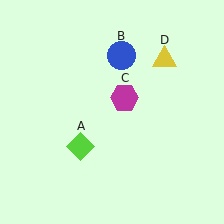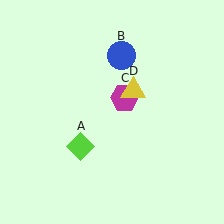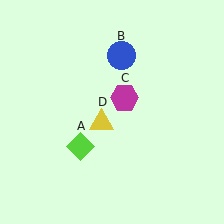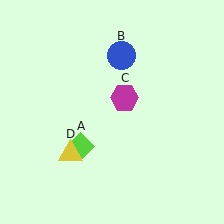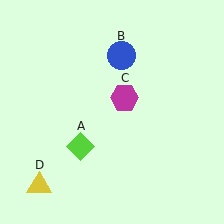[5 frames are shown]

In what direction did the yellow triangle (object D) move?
The yellow triangle (object D) moved down and to the left.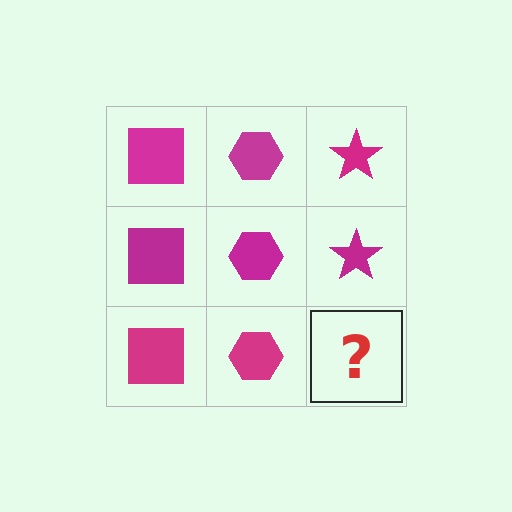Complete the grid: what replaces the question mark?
The question mark should be replaced with a magenta star.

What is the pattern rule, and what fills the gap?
The rule is that each column has a consistent shape. The gap should be filled with a magenta star.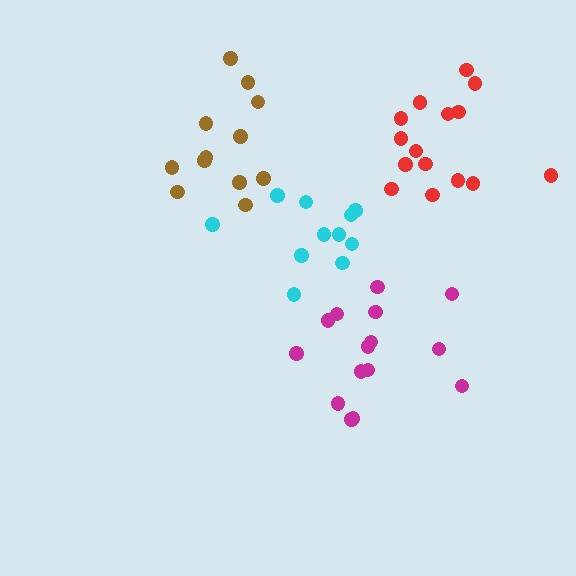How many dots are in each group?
Group 1: 11 dots, Group 2: 15 dots, Group 3: 12 dots, Group 4: 15 dots (53 total).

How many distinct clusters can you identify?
There are 4 distinct clusters.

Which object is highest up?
The brown cluster is topmost.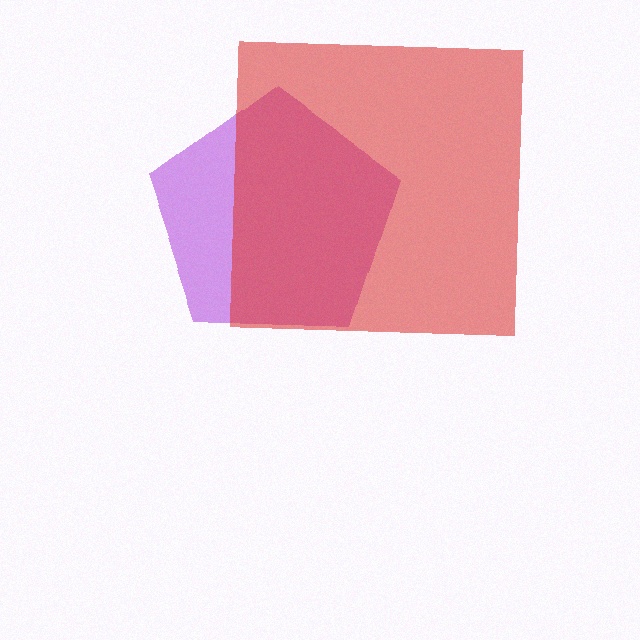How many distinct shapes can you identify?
There are 2 distinct shapes: a purple pentagon, a red square.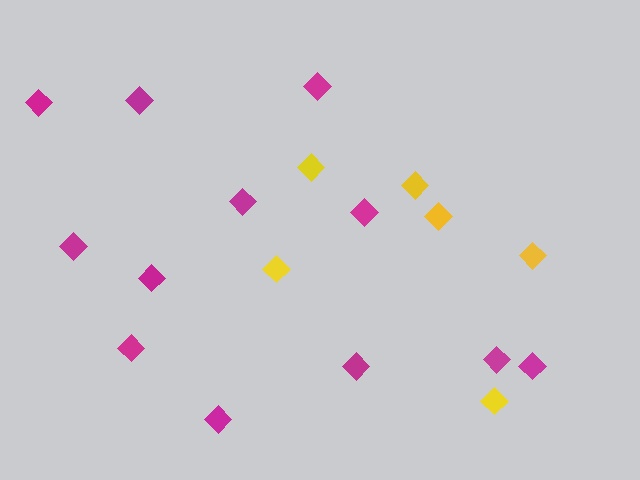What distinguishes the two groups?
There are 2 groups: one group of yellow diamonds (6) and one group of magenta diamonds (12).